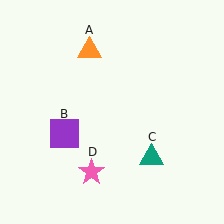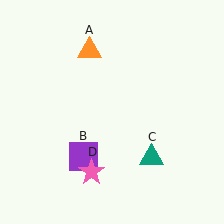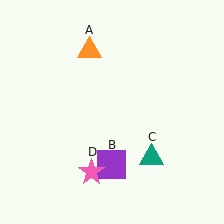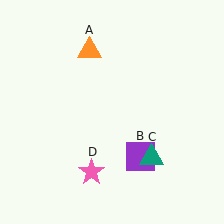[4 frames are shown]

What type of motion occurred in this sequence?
The purple square (object B) rotated counterclockwise around the center of the scene.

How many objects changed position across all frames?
1 object changed position: purple square (object B).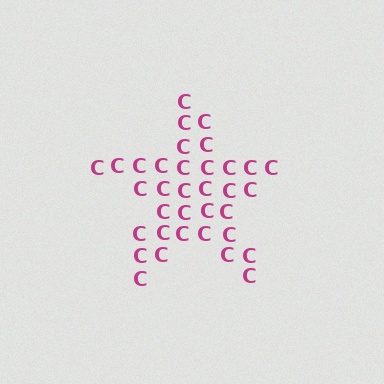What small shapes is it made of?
It is made of small letter C's.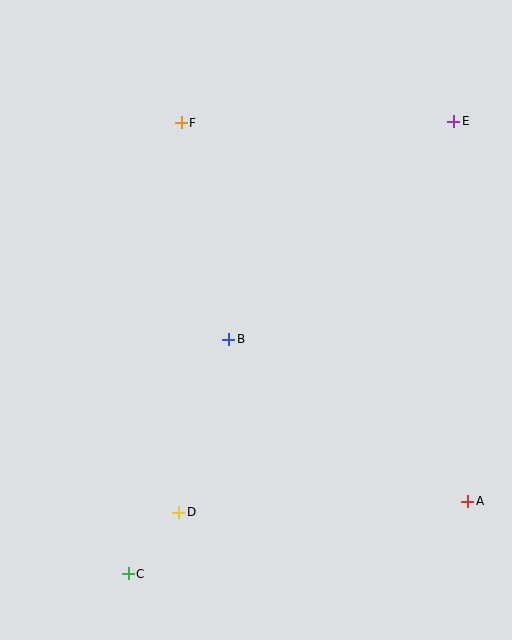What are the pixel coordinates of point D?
Point D is at (179, 512).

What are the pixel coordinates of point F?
Point F is at (181, 123).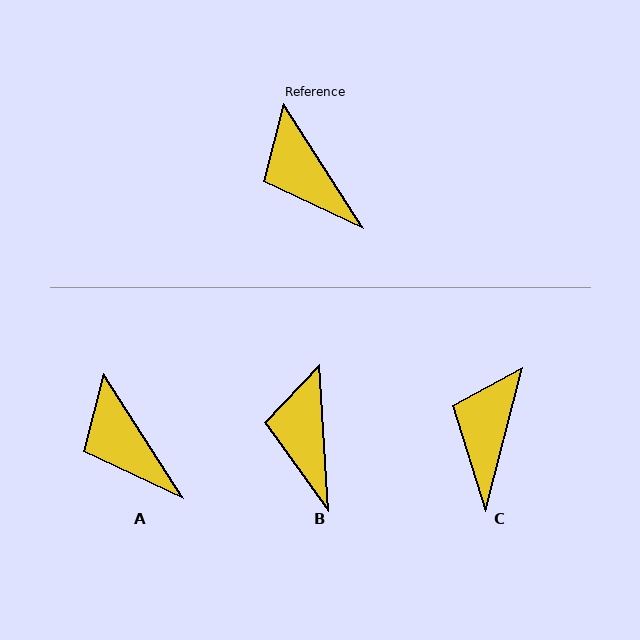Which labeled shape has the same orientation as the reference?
A.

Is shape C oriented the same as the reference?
No, it is off by about 47 degrees.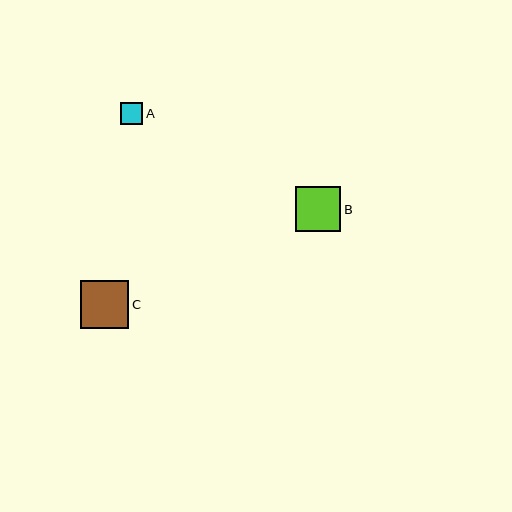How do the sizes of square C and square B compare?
Square C and square B are approximately the same size.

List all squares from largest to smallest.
From largest to smallest: C, B, A.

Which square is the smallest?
Square A is the smallest with a size of approximately 22 pixels.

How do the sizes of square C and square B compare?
Square C and square B are approximately the same size.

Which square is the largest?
Square C is the largest with a size of approximately 48 pixels.